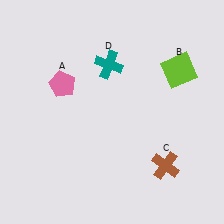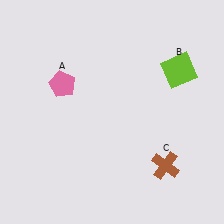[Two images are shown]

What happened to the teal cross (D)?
The teal cross (D) was removed in Image 2. It was in the top-left area of Image 1.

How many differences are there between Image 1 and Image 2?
There is 1 difference between the two images.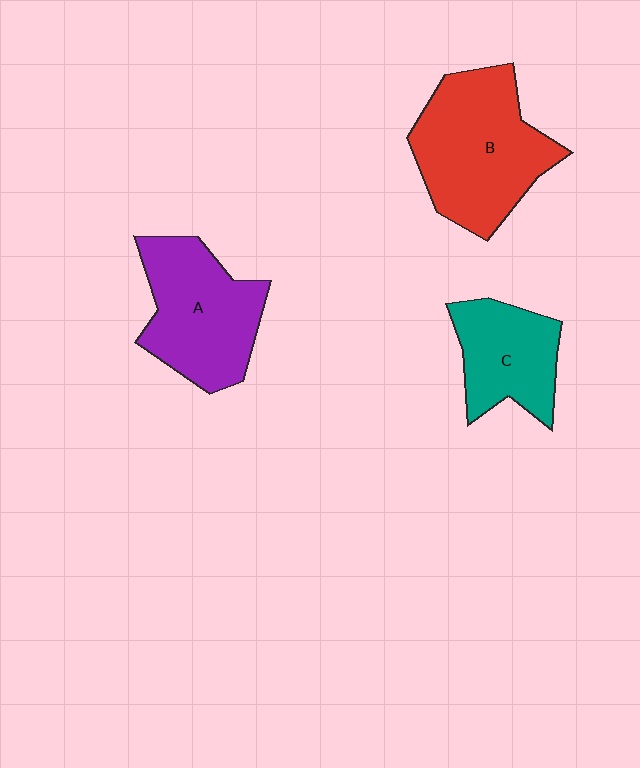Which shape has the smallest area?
Shape C (teal).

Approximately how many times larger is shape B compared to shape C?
Approximately 1.6 times.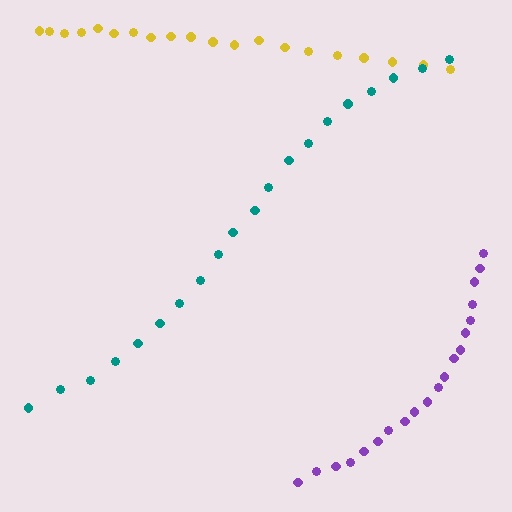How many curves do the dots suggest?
There are 3 distinct paths.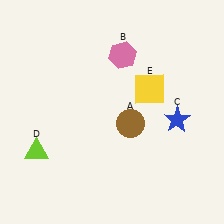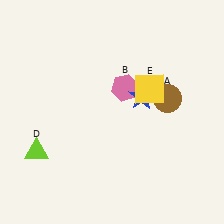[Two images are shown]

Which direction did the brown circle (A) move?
The brown circle (A) moved right.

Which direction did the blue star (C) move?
The blue star (C) moved left.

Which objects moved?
The objects that moved are: the brown circle (A), the pink hexagon (B), the blue star (C).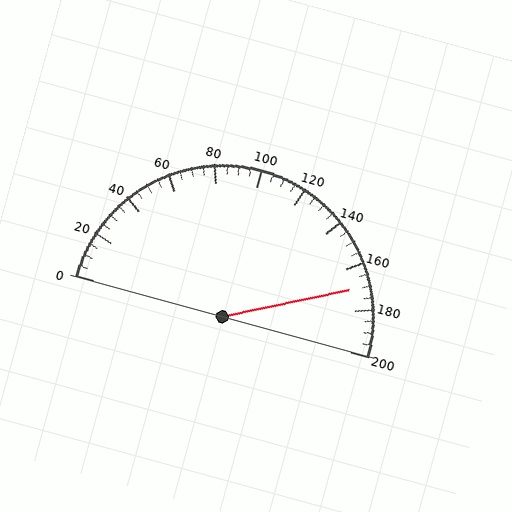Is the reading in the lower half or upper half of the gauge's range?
The reading is in the upper half of the range (0 to 200).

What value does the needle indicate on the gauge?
The needle indicates approximately 170.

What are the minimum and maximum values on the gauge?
The gauge ranges from 0 to 200.